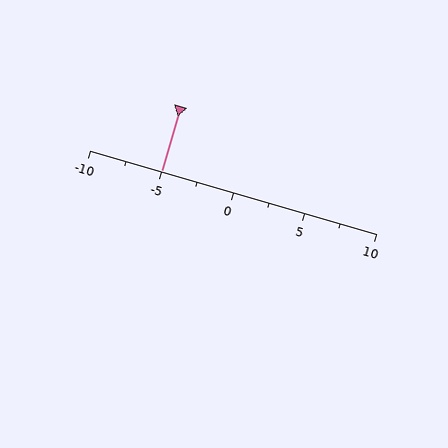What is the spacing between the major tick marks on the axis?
The major ticks are spaced 5 apart.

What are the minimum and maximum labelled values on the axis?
The axis runs from -10 to 10.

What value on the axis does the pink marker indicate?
The marker indicates approximately -5.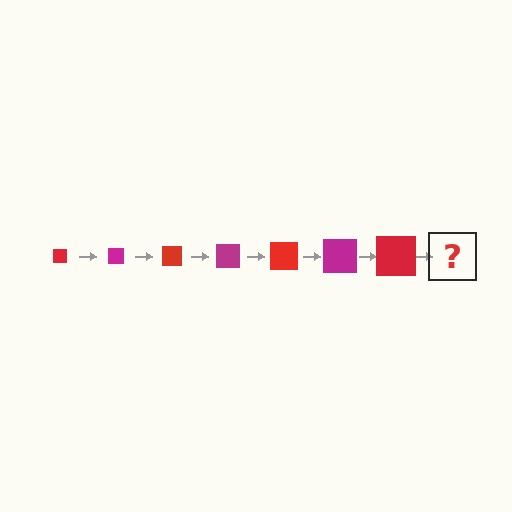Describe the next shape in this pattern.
It should be a magenta square, larger than the previous one.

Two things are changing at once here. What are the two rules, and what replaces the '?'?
The two rules are that the square grows larger each step and the color cycles through red and magenta. The '?' should be a magenta square, larger than the previous one.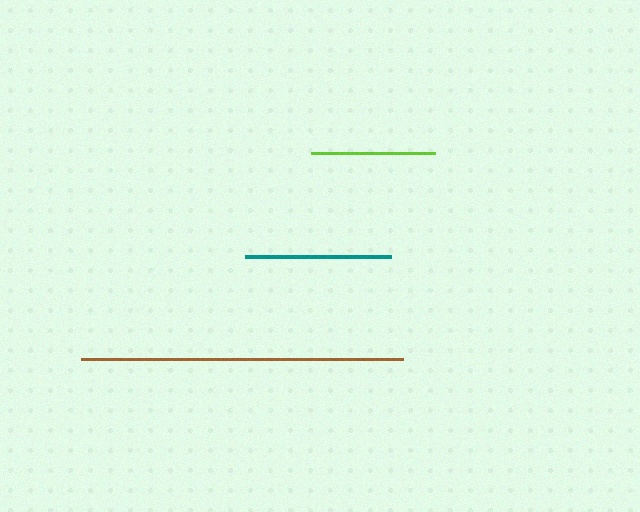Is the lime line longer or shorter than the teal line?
The teal line is longer than the lime line.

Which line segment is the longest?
The brown line is the longest at approximately 322 pixels.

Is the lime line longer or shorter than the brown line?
The brown line is longer than the lime line.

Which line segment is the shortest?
The lime line is the shortest at approximately 125 pixels.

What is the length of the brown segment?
The brown segment is approximately 322 pixels long.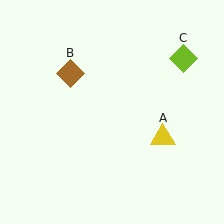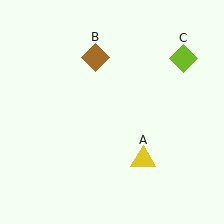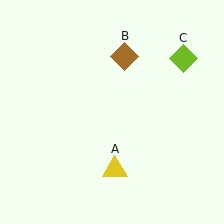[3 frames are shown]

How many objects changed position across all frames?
2 objects changed position: yellow triangle (object A), brown diamond (object B).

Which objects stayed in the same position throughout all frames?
Lime diamond (object C) remained stationary.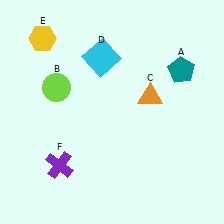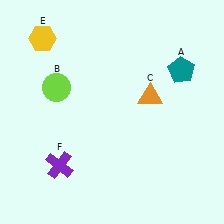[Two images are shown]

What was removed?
The cyan square (D) was removed in Image 2.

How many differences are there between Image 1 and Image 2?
There is 1 difference between the two images.